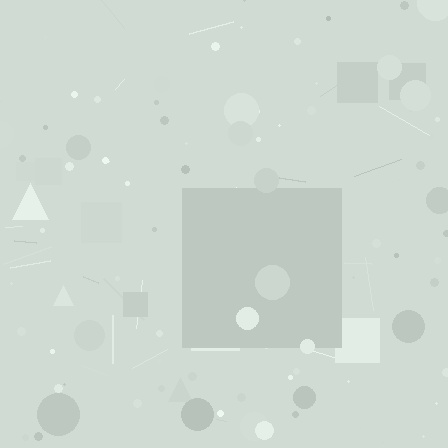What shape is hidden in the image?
A square is hidden in the image.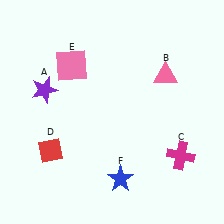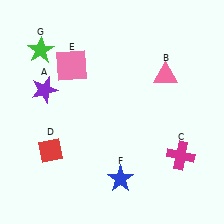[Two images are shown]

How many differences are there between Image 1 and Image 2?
There is 1 difference between the two images.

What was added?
A green star (G) was added in Image 2.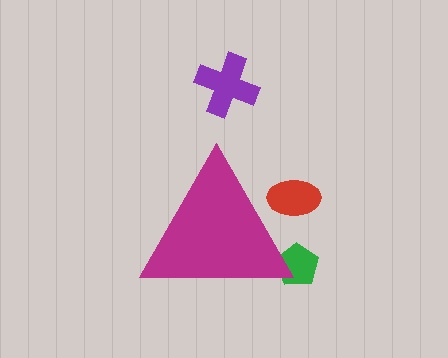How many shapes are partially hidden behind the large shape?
2 shapes are partially hidden.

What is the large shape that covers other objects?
A magenta triangle.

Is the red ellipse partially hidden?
Yes, the red ellipse is partially hidden behind the magenta triangle.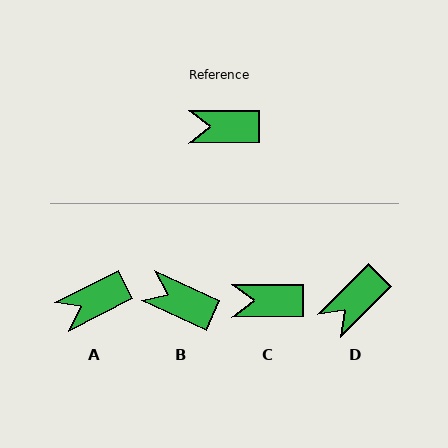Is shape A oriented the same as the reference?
No, it is off by about 26 degrees.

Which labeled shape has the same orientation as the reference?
C.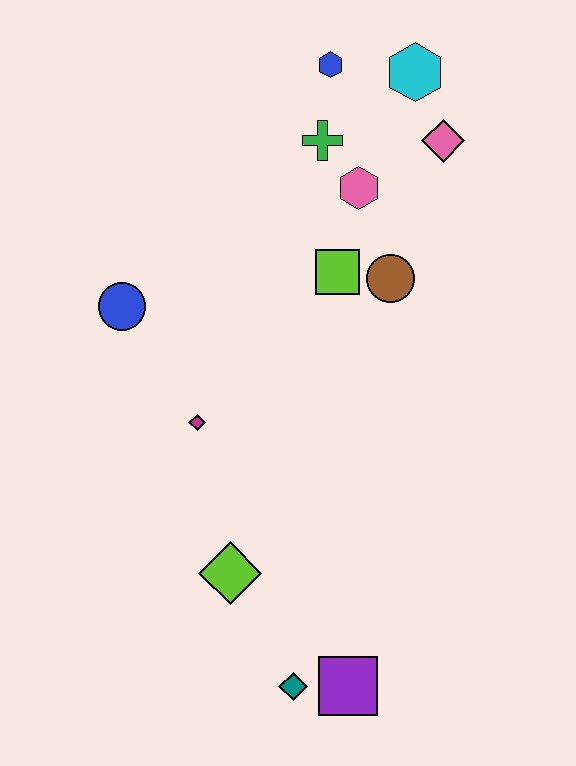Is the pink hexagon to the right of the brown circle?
No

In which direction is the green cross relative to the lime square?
The green cross is above the lime square.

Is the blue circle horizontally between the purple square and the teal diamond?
No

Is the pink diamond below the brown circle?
No